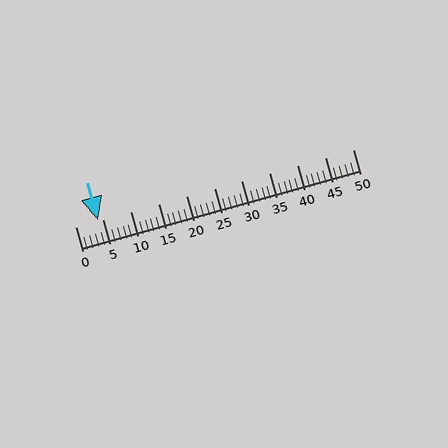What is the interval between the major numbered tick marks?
The major tick marks are spaced 5 units apart.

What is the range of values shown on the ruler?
The ruler shows values from 0 to 50.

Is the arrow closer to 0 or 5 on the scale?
The arrow is closer to 5.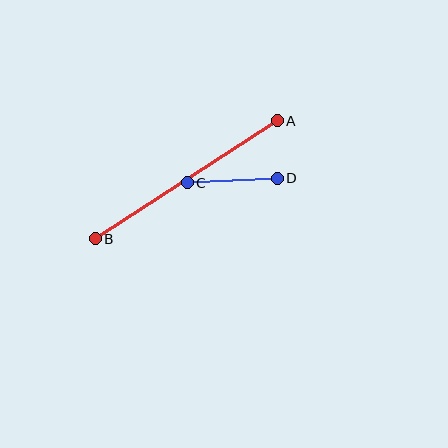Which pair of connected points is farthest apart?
Points A and B are farthest apart.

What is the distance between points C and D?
The distance is approximately 90 pixels.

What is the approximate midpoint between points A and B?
The midpoint is at approximately (186, 180) pixels.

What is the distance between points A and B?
The distance is approximately 217 pixels.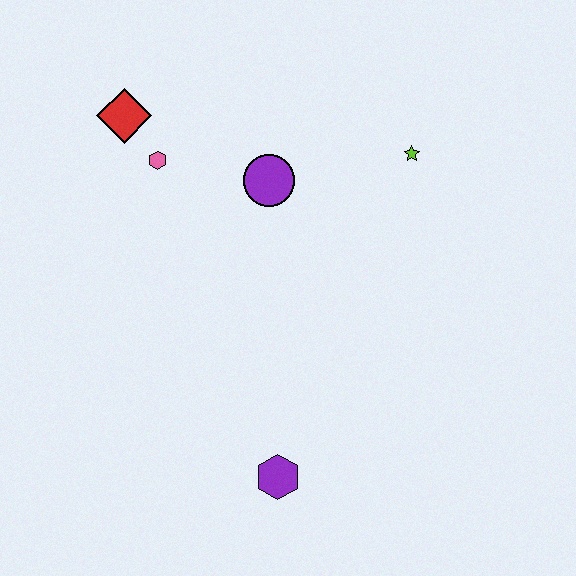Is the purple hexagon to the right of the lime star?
No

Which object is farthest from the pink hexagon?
The purple hexagon is farthest from the pink hexagon.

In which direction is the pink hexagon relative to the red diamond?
The pink hexagon is below the red diamond.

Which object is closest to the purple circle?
The pink hexagon is closest to the purple circle.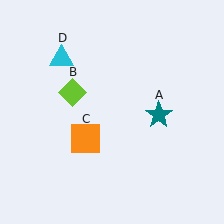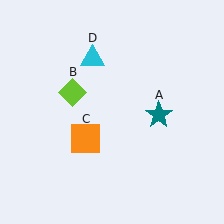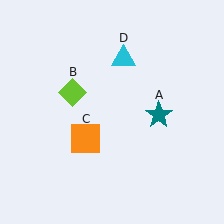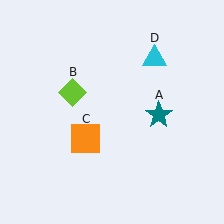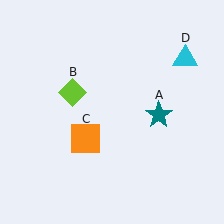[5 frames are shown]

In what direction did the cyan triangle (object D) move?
The cyan triangle (object D) moved right.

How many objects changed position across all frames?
1 object changed position: cyan triangle (object D).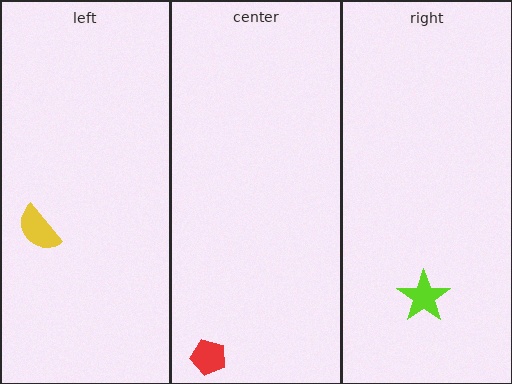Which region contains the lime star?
The right region.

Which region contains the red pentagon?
The center region.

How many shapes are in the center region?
1.